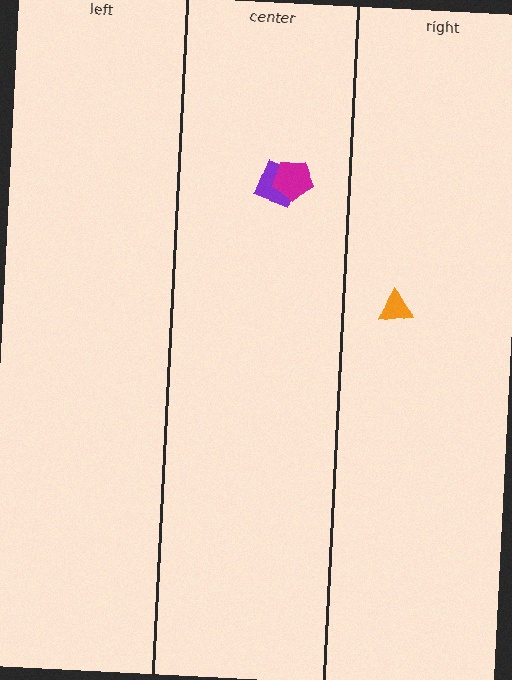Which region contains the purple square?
The center region.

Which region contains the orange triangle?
The right region.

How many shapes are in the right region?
1.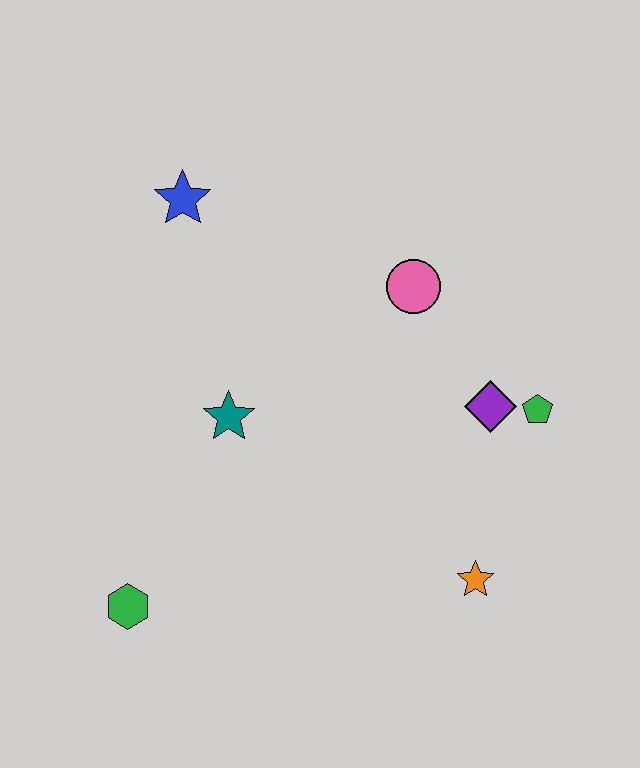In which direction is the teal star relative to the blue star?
The teal star is below the blue star.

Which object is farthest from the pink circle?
The green hexagon is farthest from the pink circle.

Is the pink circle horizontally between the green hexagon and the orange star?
Yes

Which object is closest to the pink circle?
The purple diamond is closest to the pink circle.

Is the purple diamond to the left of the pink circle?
No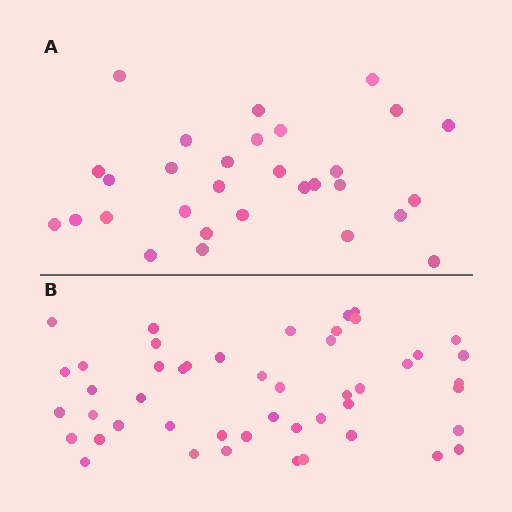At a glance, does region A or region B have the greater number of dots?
Region B (the bottom region) has more dots.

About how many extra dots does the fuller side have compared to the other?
Region B has approximately 20 more dots than region A.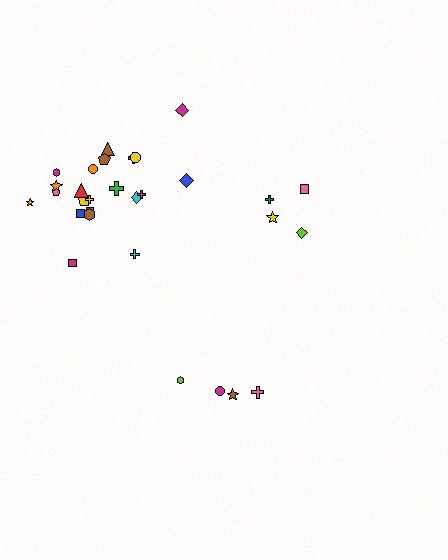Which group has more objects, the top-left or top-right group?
The top-left group.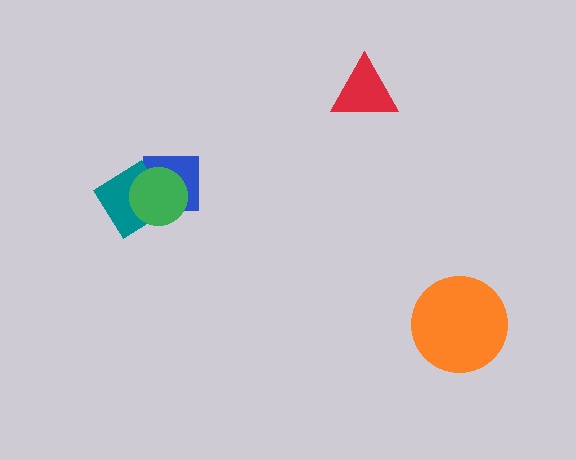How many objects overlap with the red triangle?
0 objects overlap with the red triangle.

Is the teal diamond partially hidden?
Yes, it is partially covered by another shape.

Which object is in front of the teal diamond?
The green circle is in front of the teal diamond.